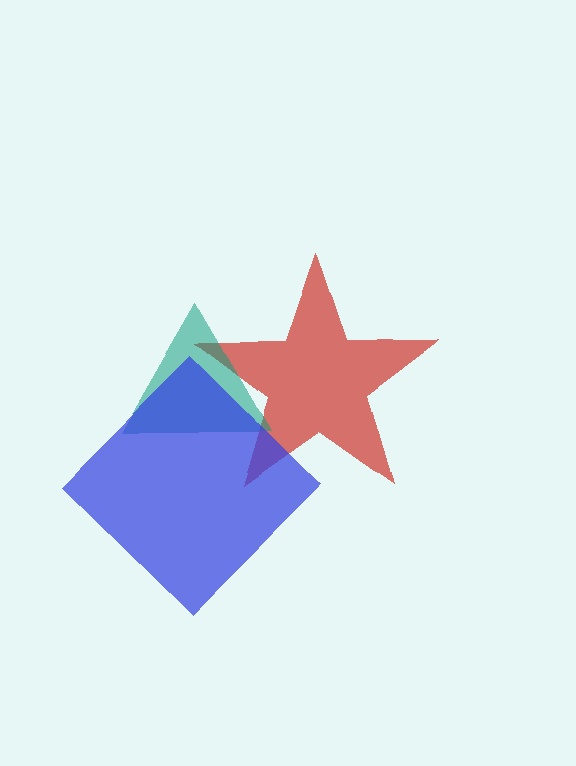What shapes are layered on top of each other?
The layered shapes are: a red star, a teal triangle, a blue diamond.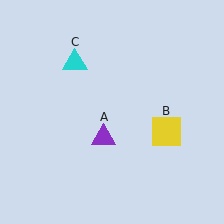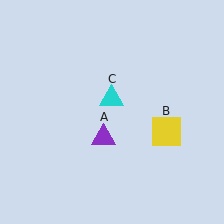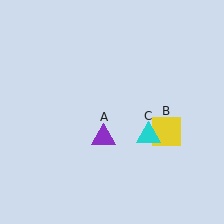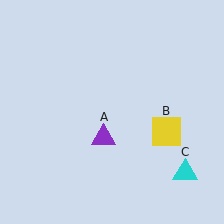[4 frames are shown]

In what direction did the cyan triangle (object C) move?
The cyan triangle (object C) moved down and to the right.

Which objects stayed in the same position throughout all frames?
Purple triangle (object A) and yellow square (object B) remained stationary.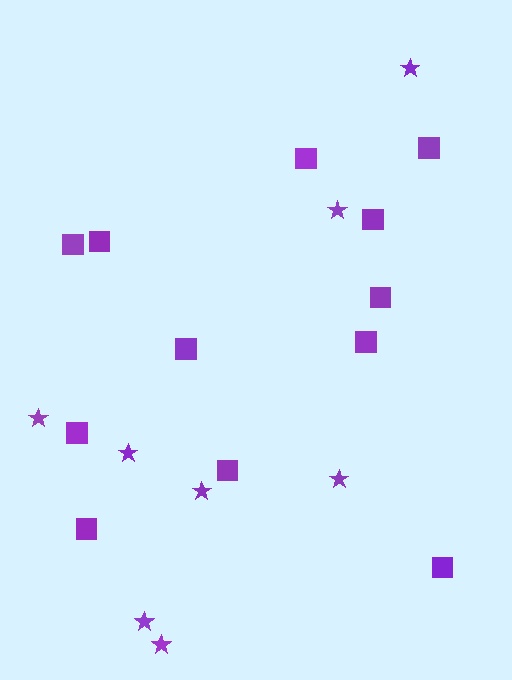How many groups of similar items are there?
There are 2 groups: one group of squares (12) and one group of stars (8).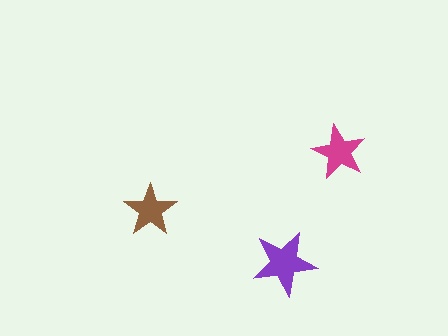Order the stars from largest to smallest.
the purple one, the magenta one, the brown one.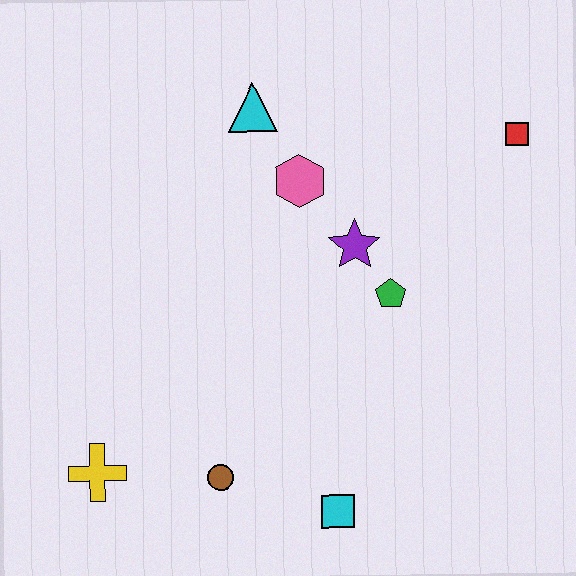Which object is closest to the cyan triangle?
The pink hexagon is closest to the cyan triangle.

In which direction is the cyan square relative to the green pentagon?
The cyan square is below the green pentagon.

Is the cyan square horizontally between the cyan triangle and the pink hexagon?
No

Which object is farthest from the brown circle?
The red square is farthest from the brown circle.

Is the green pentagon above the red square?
No